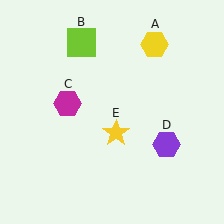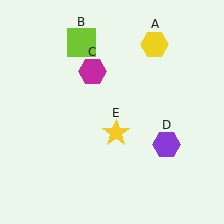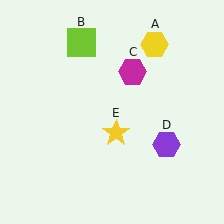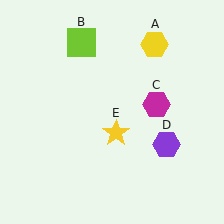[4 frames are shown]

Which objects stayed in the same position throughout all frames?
Yellow hexagon (object A) and lime square (object B) and purple hexagon (object D) and yellow star (object E) remained stationary.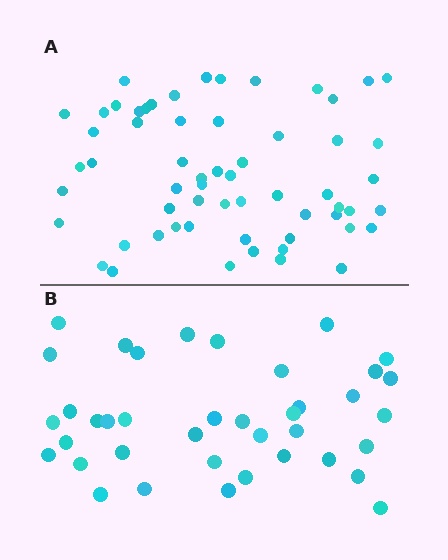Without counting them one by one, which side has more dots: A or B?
Region A (the top region) has more dots.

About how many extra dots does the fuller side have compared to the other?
Region A has approximately 20 more dots than region B.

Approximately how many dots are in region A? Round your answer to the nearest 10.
About 60 dots.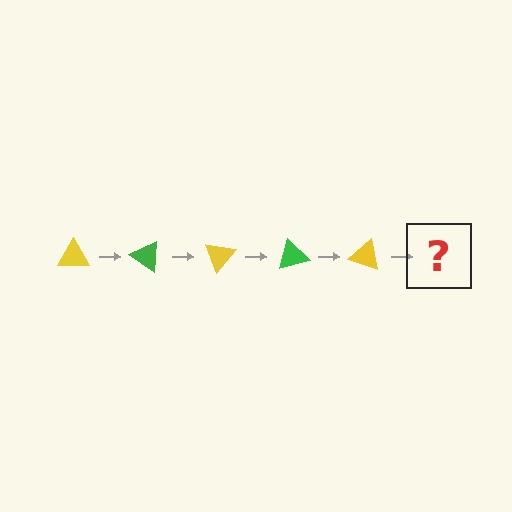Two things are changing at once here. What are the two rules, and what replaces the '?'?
The two rules are that it rotates 35 degrees each step and the color cycles through yellow and green. The '?' should be a green triangle, rotated 175 degrees from the start.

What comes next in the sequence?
The next element should be a green triangle, rotated 175 degrees from the start.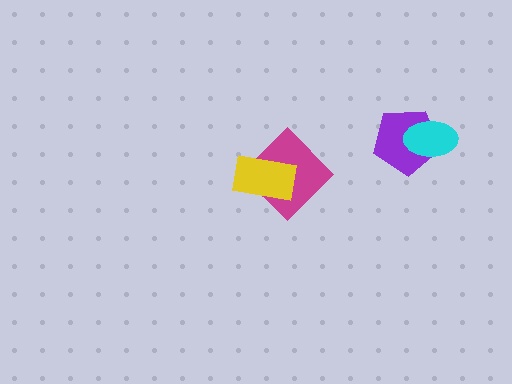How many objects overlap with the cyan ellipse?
1 object overlaps with the cyan ellipse.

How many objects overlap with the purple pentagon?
1 object overlaps with the purple pentagon.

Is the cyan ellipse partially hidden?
No, no other shape covers it.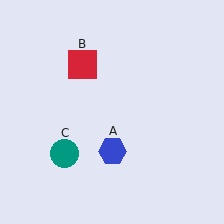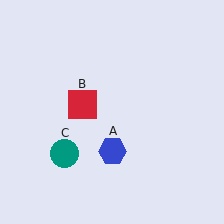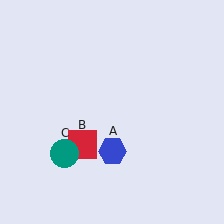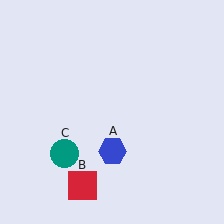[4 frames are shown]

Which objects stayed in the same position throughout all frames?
Blue hexagon (object A) and teal circle (object C) remained stationary.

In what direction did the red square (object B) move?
The red square (object B) moved down.